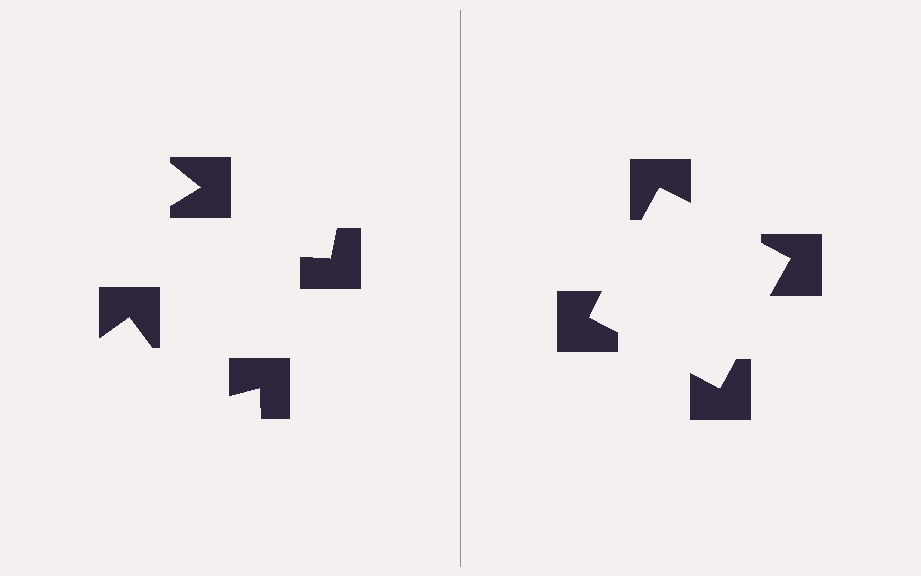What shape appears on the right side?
An illusory square.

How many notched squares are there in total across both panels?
8 — 4 on each side.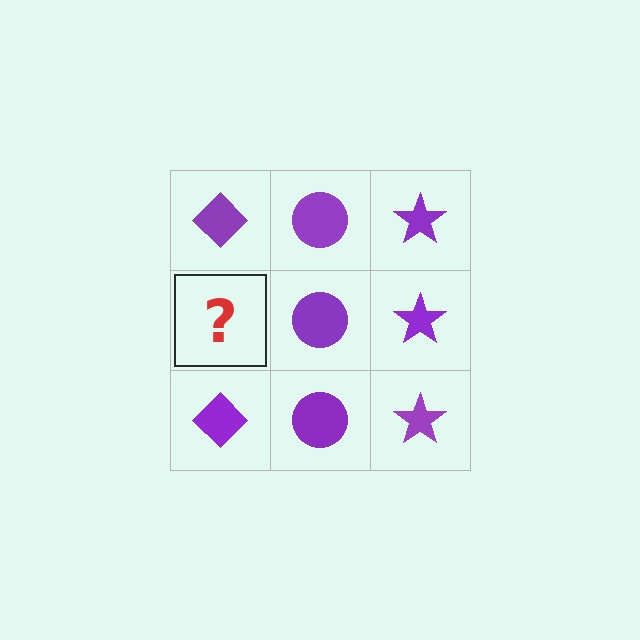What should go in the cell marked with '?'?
The missing cell should contain a purple diamond.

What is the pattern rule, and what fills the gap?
The rule is that each column has a consistent shape. The gap should be filled with a purple diamond.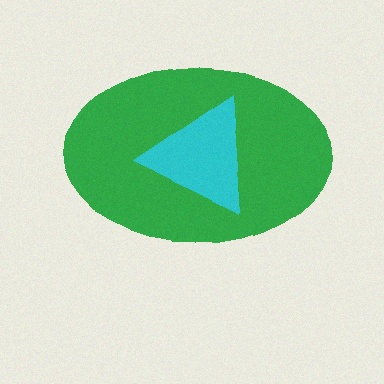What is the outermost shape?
The green ellipse.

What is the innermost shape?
The cyan triangle.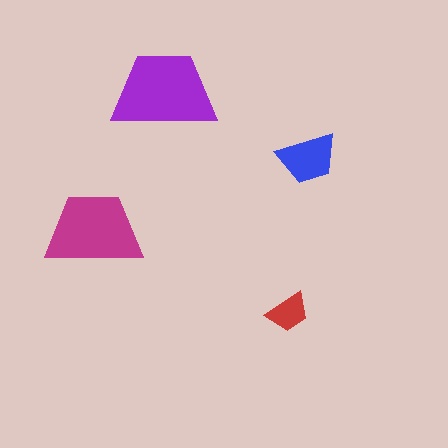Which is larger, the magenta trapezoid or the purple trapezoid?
The purple one.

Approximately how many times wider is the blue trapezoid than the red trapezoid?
About 1.5 times wider.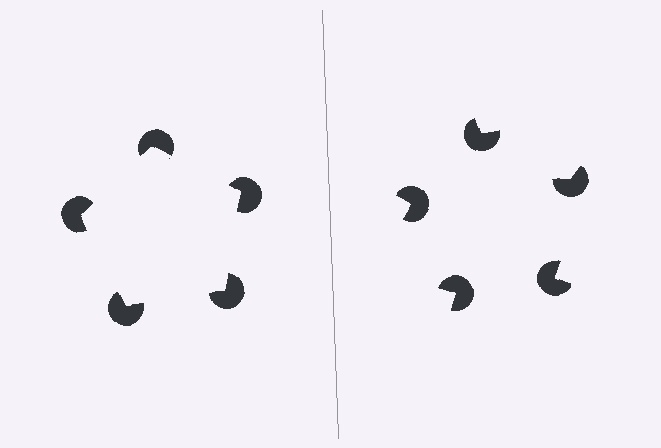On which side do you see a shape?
An illusory pentagon appears on the left side. On the right side the wedge cuts are rotated, so no coherent shape forms.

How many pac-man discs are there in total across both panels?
10 — 5 on each side.